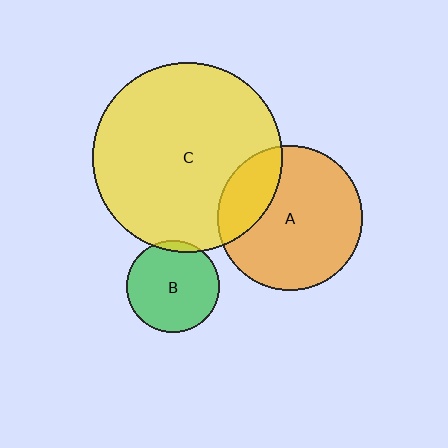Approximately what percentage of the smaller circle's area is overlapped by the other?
Approximately 25%.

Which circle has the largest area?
Circle C (yellow).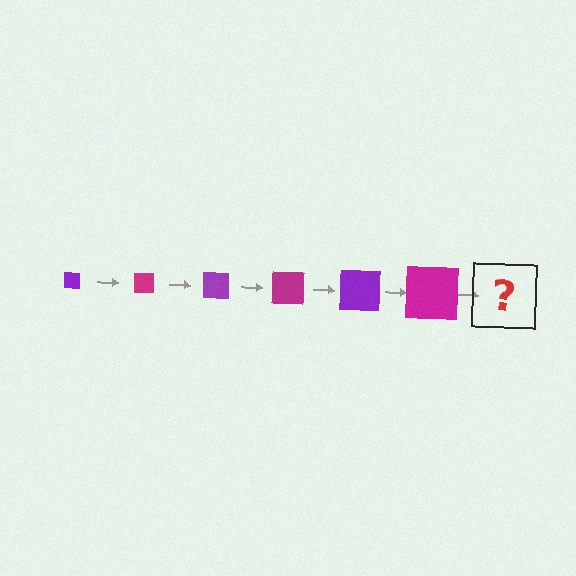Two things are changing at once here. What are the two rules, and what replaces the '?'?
The two rules are that the square grows larger each step and the color cycles through purple and magenta. The '?' should be a purple square, larger than the previous one.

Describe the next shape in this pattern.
It should be a purple square, larger than the previous one.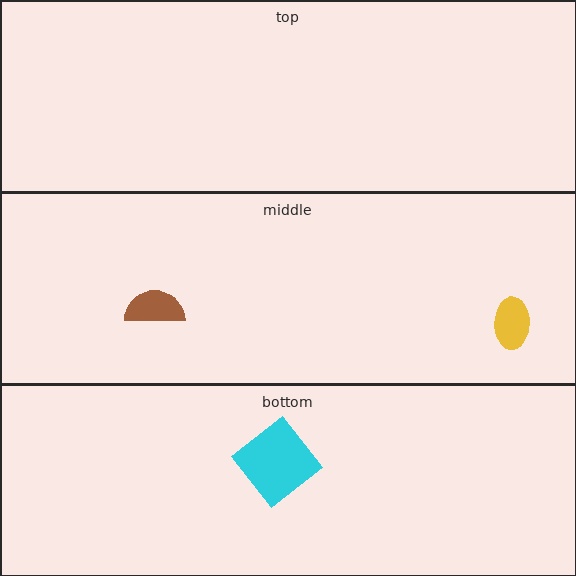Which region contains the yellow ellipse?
The middle region.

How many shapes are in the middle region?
2.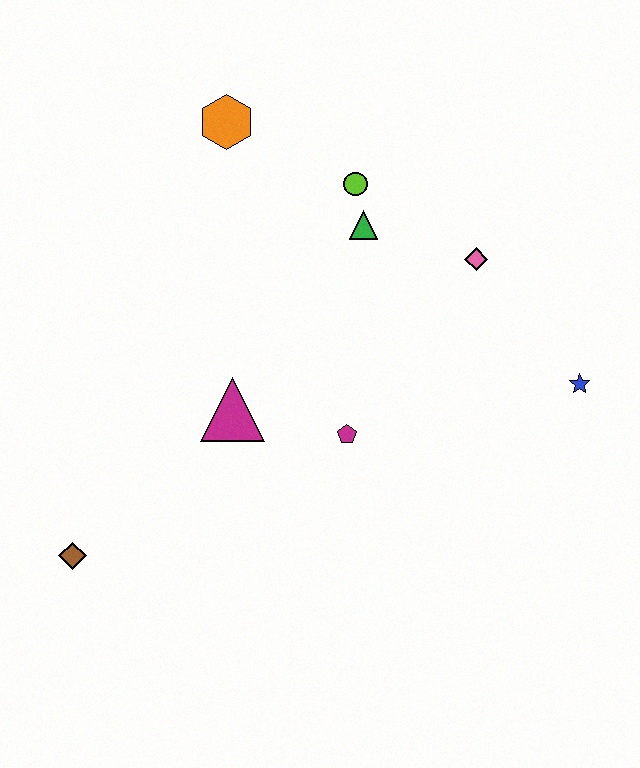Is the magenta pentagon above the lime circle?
No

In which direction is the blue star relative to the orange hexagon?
The blue star is to the right of the orange hexagon.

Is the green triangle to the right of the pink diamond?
No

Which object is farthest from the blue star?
The brown diamond is farthest from the blue star.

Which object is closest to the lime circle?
The green triangle is closest to the lime circle.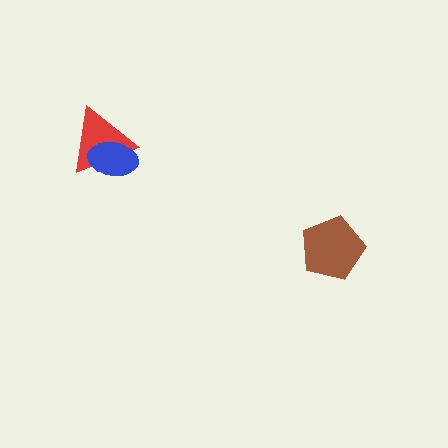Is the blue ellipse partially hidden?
No, no other shape covers it.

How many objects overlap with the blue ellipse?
1 object overlaps with the blue ellipse.